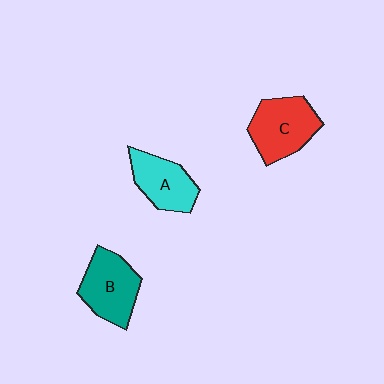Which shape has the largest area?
Shape C (red).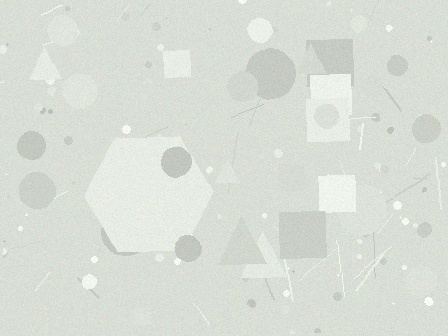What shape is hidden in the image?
A hexagon is hidden in the image.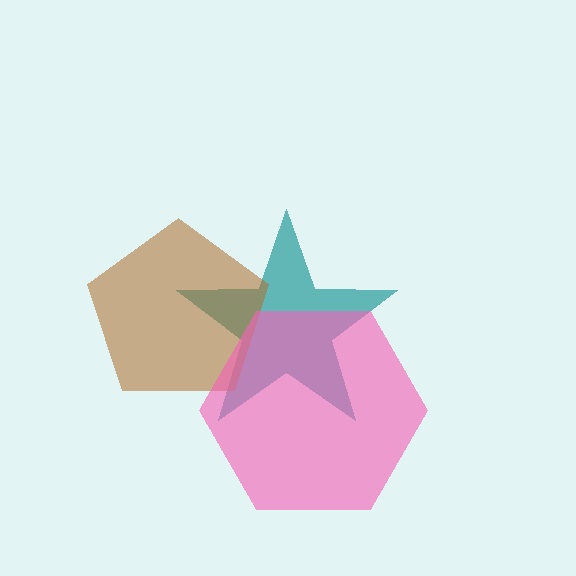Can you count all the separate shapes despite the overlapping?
Yes, there are 3 separate shapes.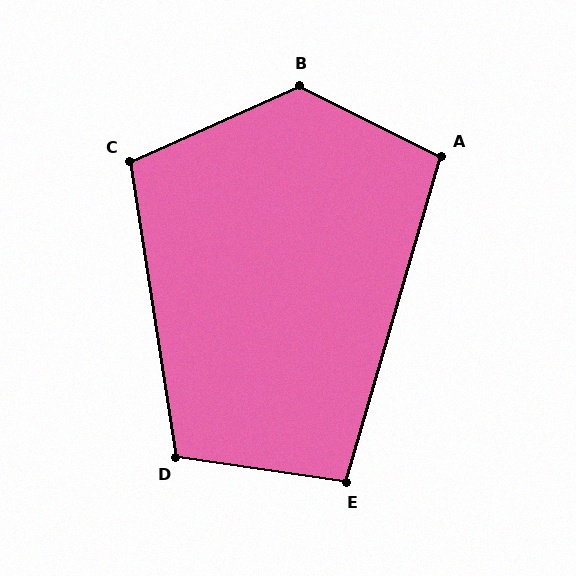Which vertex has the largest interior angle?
B, at approximately 130 degrees.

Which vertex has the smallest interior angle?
E, at approximately 98 degrees.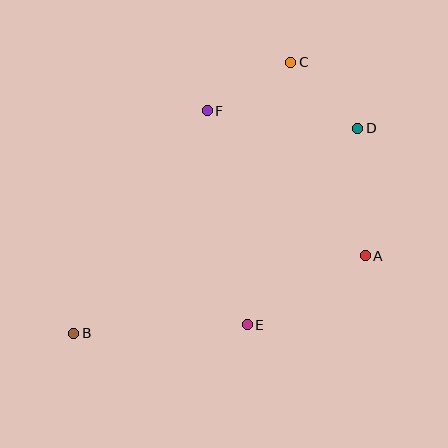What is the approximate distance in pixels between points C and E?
The distance between C and E is approximately 267 pixels.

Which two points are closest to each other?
Points C and D are closest to each other.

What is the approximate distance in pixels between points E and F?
The distance between E and F is approximately 218 pixels.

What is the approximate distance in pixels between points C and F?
The distance between C and F is approximately 97 pixels.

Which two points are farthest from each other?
Points B and D are farthest from each other.